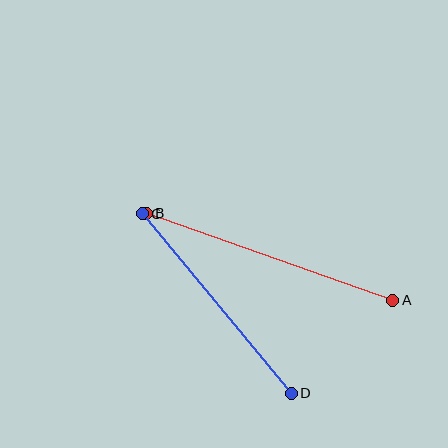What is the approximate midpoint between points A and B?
The midpoint is at approximately (270, 257) pixels.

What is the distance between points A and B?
The distance is approximately 262 pixels.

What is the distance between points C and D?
The distance is approximately 233 pixels.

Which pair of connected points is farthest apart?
Points A and B are farthest apart.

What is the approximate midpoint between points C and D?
The midpoint is at approximately (217, 303) pixels.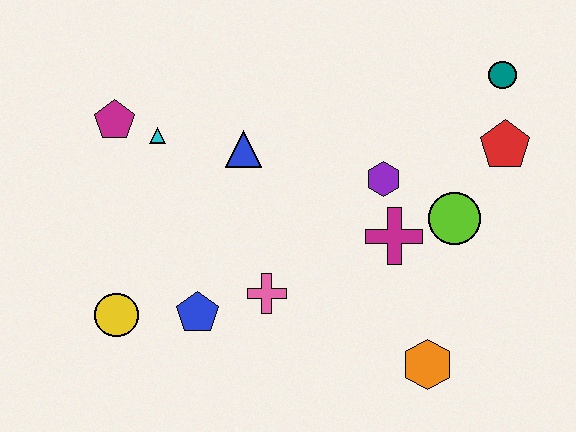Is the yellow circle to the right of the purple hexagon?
No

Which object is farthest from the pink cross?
The teal circle is farthest from the pink cross.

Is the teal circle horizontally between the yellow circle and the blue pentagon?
No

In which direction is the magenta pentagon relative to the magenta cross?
The magenta pentagon is to the left of the magenta cross.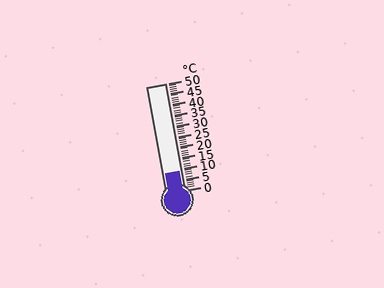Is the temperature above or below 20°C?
The temperature is below 20°C.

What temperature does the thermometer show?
The thermometer shows approximately 9°C.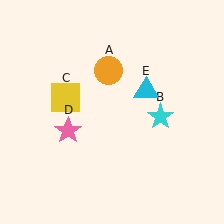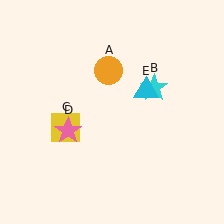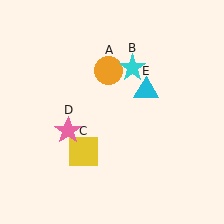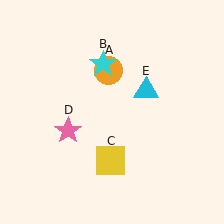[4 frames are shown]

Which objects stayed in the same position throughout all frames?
Orange circle (object A) and pink star (object D) and cyan triangle (object E) remained stationary.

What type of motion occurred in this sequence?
The cyan star (object B), yellow square (object C) rotated counterclockwise around the center of the scene.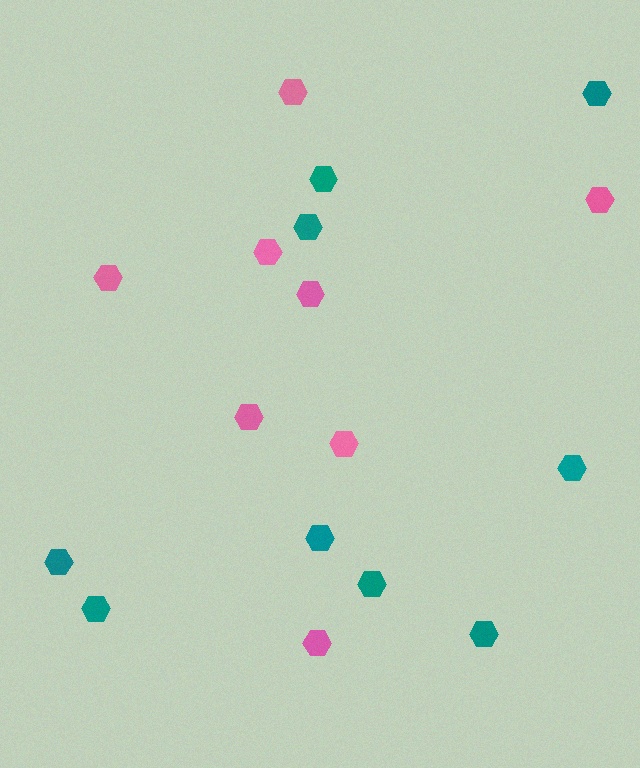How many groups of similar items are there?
There are 2 groups: one group of teal hexagons (9) and one group of pink hexagons (8).